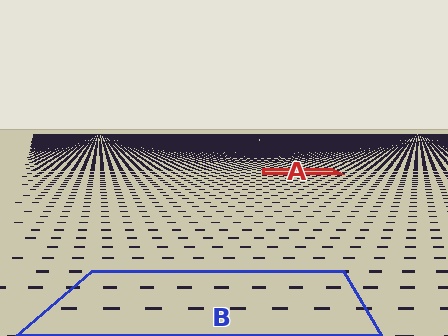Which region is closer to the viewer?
Region B is closer. The texture elements there are larger and more spread out.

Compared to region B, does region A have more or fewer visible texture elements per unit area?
Region A has more texture elements per unit area — they are packed more densely because it is farther away.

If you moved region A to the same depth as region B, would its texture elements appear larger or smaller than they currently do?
They would appear larger. At a closer depth, the same texture elements are projected at a bigger on-screen size.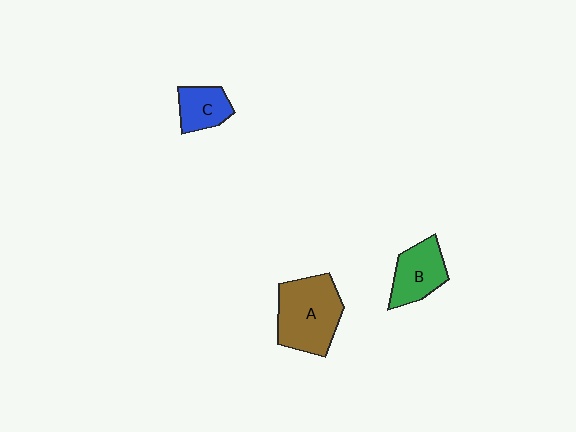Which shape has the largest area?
Shape A (brown).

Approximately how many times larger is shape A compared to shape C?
Approximately 2.1 times.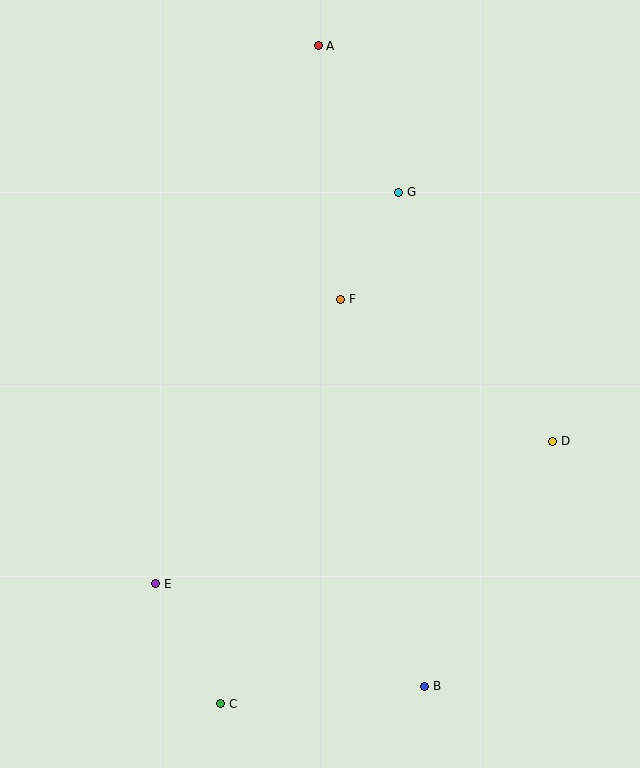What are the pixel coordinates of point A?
Point A is at (318, 46).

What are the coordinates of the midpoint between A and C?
The midpoint between A and C is at (270, 375).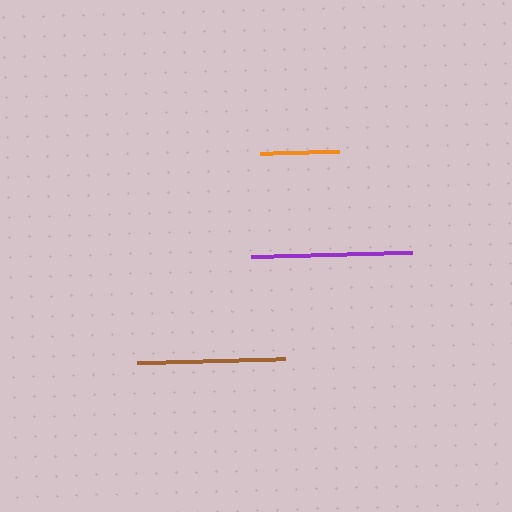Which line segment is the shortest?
The orange line is the shortest at approximately 78 pixels.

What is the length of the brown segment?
The brown segment is approximately 148 pixels long.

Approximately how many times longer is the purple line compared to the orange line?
The purple line is approximately 2.1 times the length of the orange line.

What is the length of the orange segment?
The orange segment is approximately 78 pixels long.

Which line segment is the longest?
The purple line is the longest at approximately 161 pixels.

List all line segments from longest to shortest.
From longest to shortest: purple, brown, orange.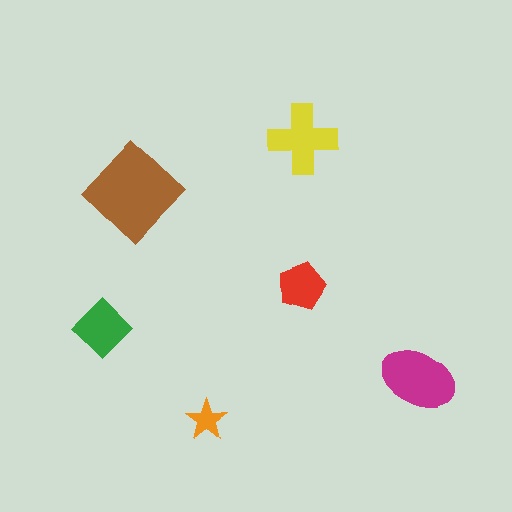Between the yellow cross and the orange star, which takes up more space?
The yellow cross.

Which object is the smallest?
The orange star.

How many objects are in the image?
There are 6 objects in the image.